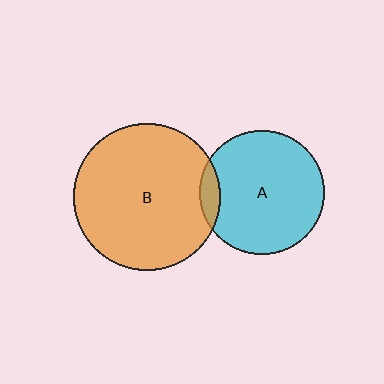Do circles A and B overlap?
Yes.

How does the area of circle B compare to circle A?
Approximately 1.4 times.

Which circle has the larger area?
Circle B (orange).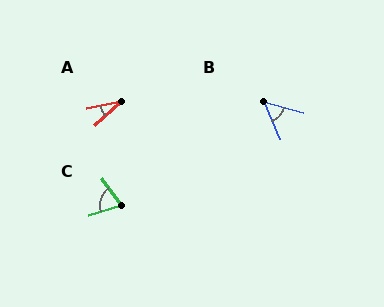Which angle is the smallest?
A, at approximately 30 degrees.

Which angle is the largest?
C, at approximately 72 degrees.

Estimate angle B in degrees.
Approximately 52 degrees.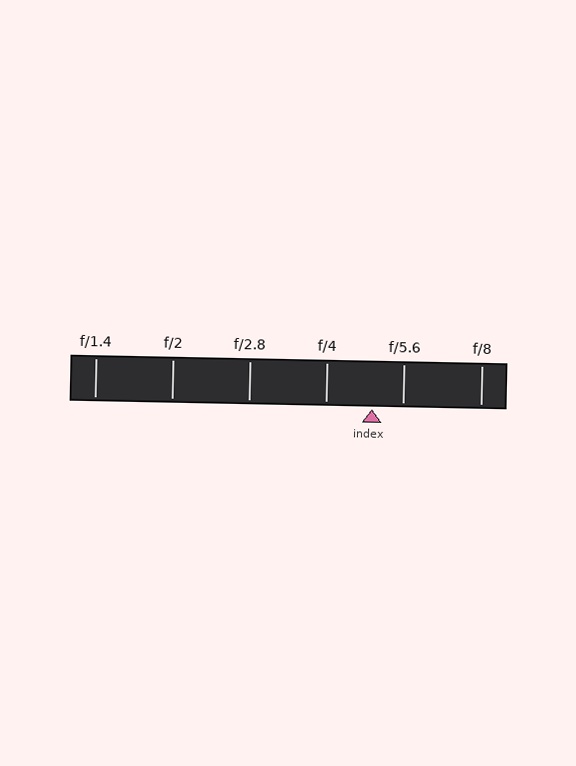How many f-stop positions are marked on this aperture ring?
There are 6 f-stop positions marked.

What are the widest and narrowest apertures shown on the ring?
The widest aperture shown is f/1.4 and the narrowest is f/8.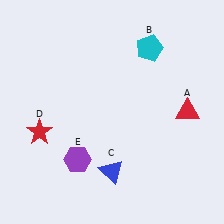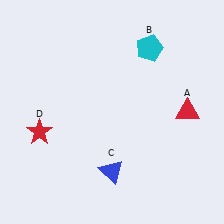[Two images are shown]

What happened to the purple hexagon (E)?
The purple hexagon (E) was removed in Image 2. It was in the bottom-left area of Image 1.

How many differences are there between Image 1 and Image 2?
There is 1 difference between the two images.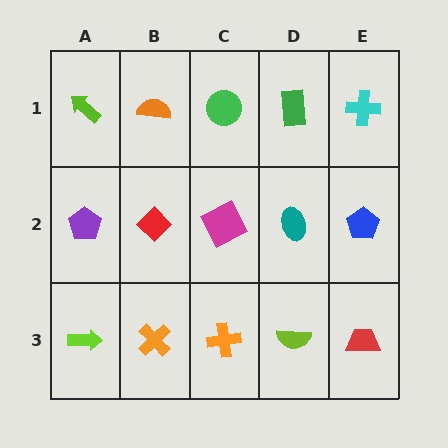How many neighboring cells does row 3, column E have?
2.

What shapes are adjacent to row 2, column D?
A green rectangle (row 1, column D), a lime semicircle (row 3, column D), a magenta square (row 2, column C), a blue pentagon (row 2, column E).